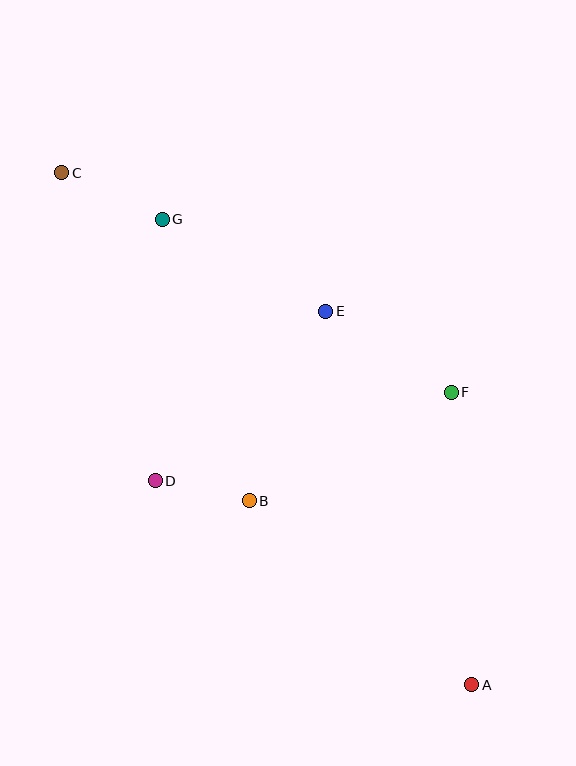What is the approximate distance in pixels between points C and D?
The distance between C and D is approximately 322 pixels.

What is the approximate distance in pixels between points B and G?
The distance between B and G is approximately 294 pixels.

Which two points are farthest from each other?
Points A and C are farthest from each other.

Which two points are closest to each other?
Points B and D are closest to each other.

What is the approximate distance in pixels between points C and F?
The distance between C and F is approximately 447 pixels.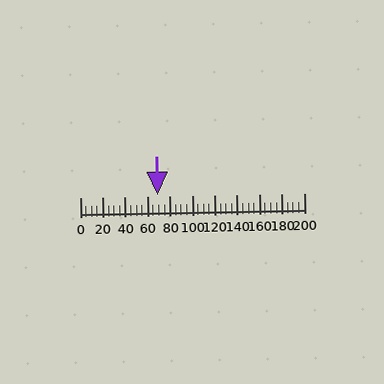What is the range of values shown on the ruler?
The ruler shows values from 0 to 200.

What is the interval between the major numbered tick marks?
The major tick marks are spaced 20 units apart.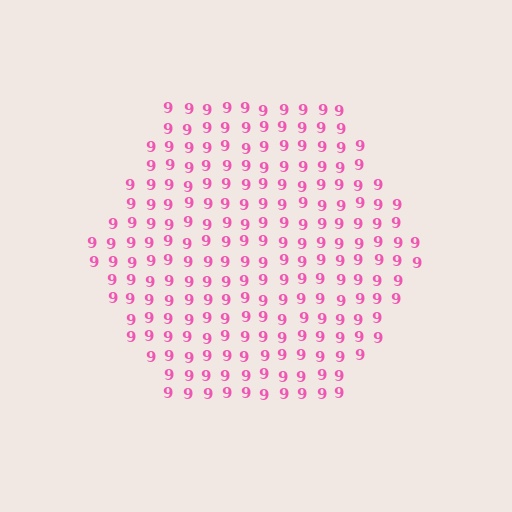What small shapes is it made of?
It is made of small digit 9's.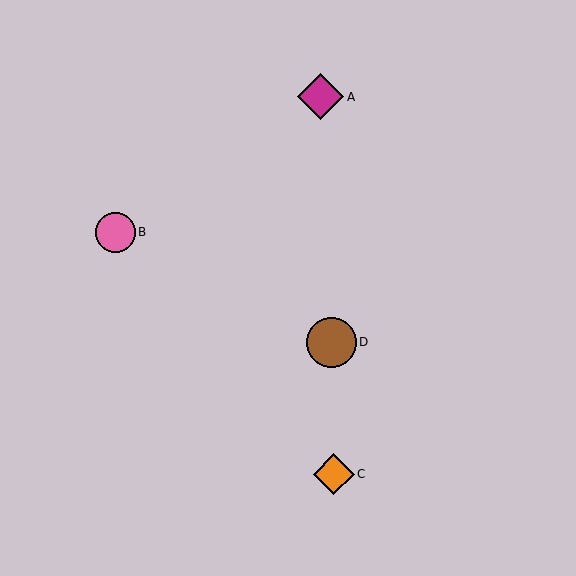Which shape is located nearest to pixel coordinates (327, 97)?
The magenta diamond (labeled A) at (321, 97) is nearest to that location.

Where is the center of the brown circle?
The center of the brown circle is at (331, 342).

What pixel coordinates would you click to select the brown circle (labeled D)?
Click at (331, 342) to select the brown circle D.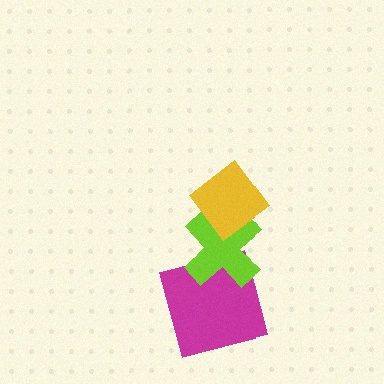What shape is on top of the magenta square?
The lime cross is on top of the magenta square.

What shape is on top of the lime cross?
The yellow diamond is on top of the lime cross.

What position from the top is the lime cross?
The lime cross is 2nd from the top.